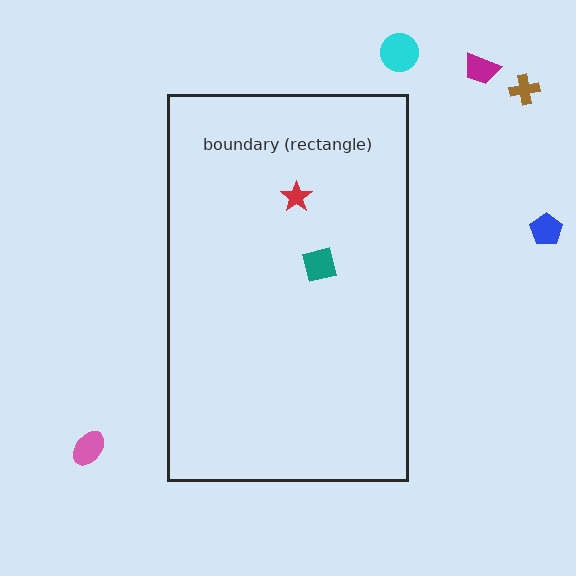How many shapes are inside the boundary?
2 inside, 5 outside.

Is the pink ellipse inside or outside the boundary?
Outside.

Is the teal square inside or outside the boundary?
Inside.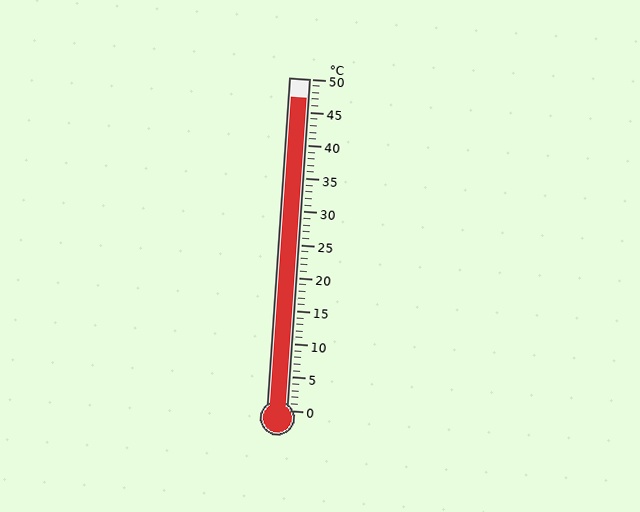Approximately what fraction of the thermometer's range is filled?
The thermometer is filled to approximately 95% of its range.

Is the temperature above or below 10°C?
The temperature is above 10°C.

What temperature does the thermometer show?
The thermometer shows approximately 47°C.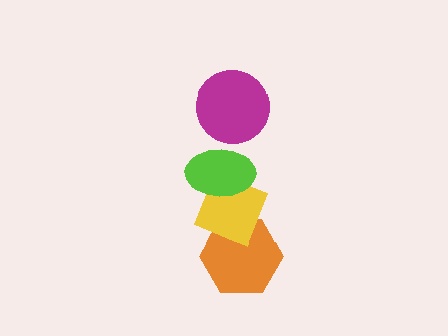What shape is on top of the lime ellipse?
The magenta circle is on top of the lime ellipse.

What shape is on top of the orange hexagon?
The yellow diamond is on top of the orange hexagon.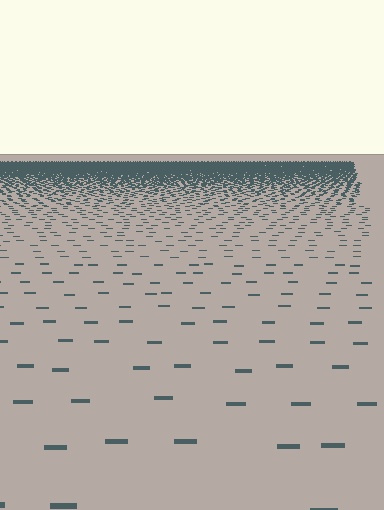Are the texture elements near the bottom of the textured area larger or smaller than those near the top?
Larger. Near the bottom, elements are closer to the viewer and appear at a bigger on-screen size.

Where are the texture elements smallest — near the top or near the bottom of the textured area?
Near the top.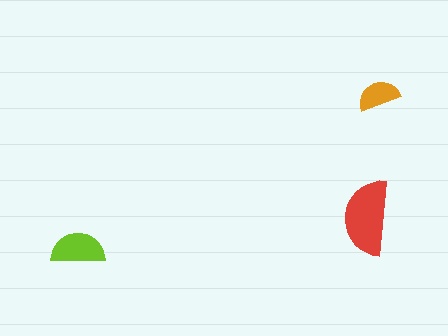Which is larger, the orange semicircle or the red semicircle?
The red one.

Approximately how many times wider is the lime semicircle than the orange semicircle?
About 1.5 times wider.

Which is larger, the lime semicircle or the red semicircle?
The red one.